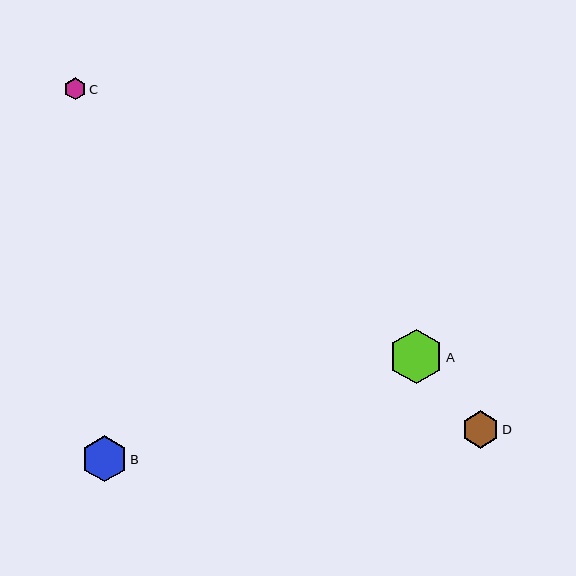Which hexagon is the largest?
Hexagon A is the largest with a size of approximately 55 pixels.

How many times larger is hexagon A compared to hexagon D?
Hexagon A is approximately 1.5 times the size of hexagon D.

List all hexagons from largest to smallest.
From largest to smallest: A, B, D, C.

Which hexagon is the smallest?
Hexagon C is the smallest with a size of approximately 22 pixels.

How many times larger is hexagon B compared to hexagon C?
Hexagon B is approximately 2.1 times the size of hexagon C.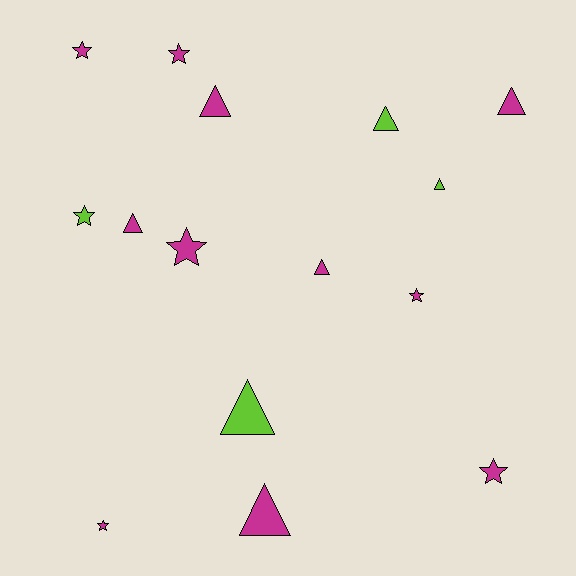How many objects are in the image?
There are 15 objects.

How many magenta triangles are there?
There are 5 magenta triangles.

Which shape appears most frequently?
Triangle, with 8 objects.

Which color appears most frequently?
Magenta, with 11 objects.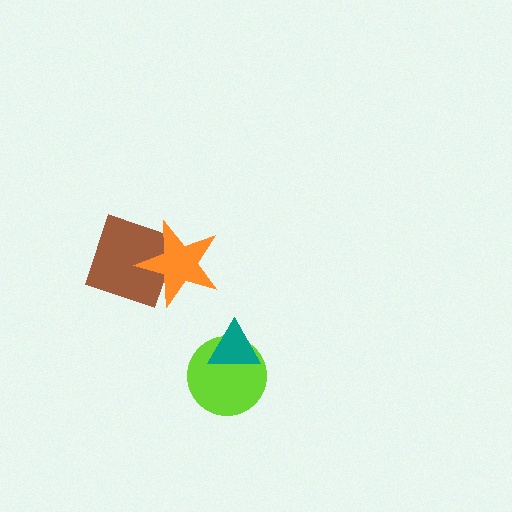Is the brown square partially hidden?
Yes, it is partially covered by another shape.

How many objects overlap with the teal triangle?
1 object overlaps with the teal triangle.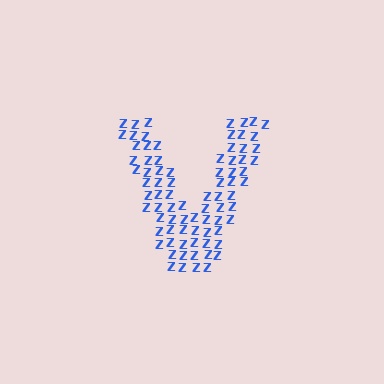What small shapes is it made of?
It is made of small letter Z's.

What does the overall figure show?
The overall figure shows the letter V.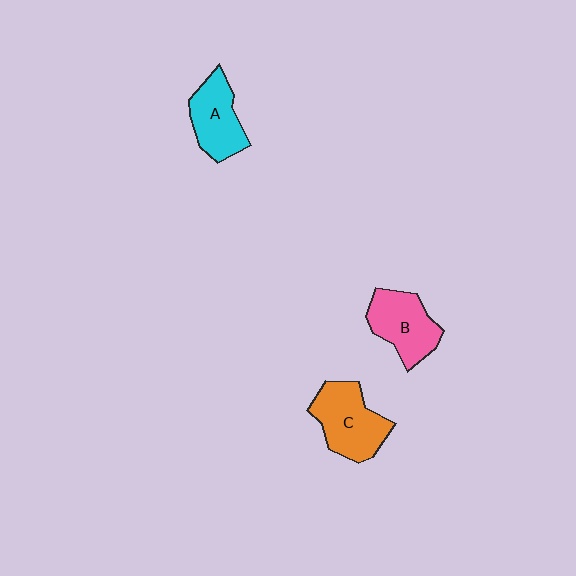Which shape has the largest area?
Shape C (orange).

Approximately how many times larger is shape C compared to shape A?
Approximately 1.2 times.